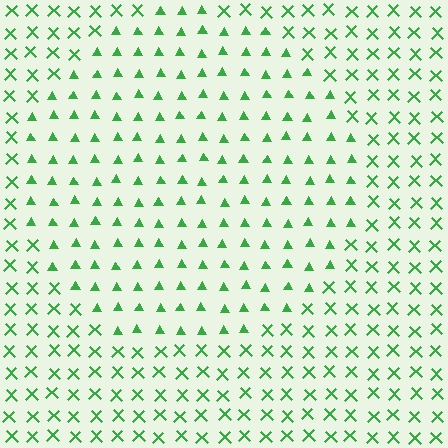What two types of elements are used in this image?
The image uses triangles inside the circle region and X marks outside it.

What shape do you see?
I see a circle.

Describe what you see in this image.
The image is filled with small green elements arranged in a uniform grid. A circle-shaped region contains triangles, while the surrounding area contains X marks. The boundary is defined purely by the change in element shape.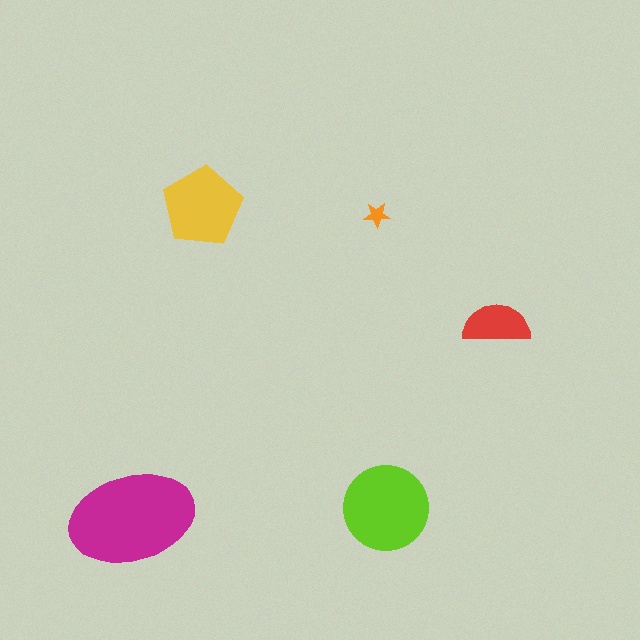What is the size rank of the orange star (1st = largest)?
5th.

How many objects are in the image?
There are 5 objects in the image.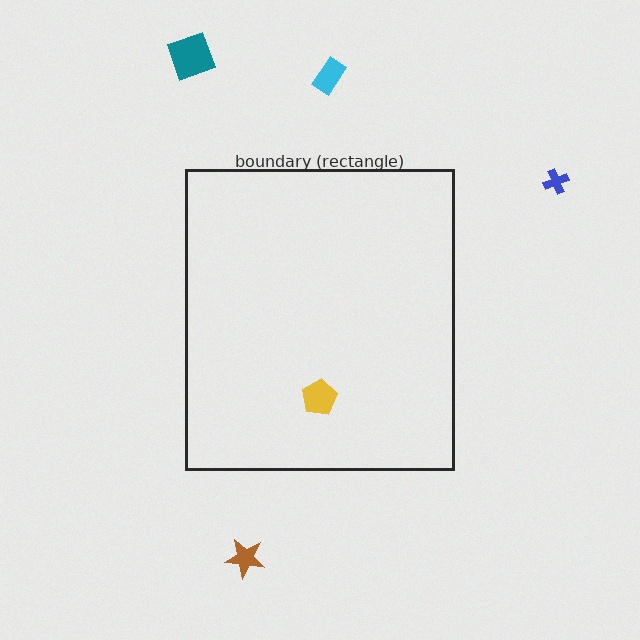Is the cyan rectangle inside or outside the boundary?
Outside.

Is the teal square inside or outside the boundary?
Outside.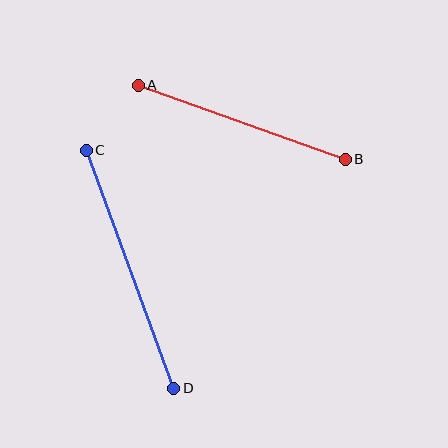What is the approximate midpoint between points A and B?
The midpoint is at approximately (242, 122) pixels.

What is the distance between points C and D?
The distance is approximately 253 pixels.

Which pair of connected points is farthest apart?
Points C and D are farthest apart.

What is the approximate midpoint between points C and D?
The midpoint is at approximately (130, 269) pixels.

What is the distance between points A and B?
The distance is approximately 220 pixels.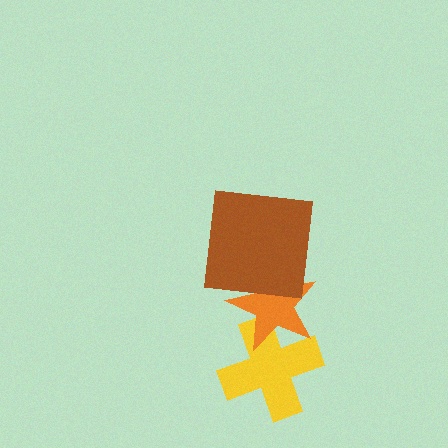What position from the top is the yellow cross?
The yellow cross is 3rd from the top.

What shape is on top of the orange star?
The brown square is on top of the orange star.